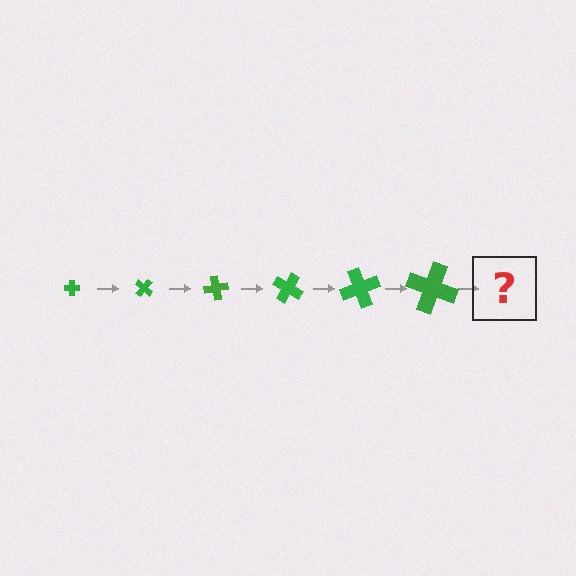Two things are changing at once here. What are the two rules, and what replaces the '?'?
The two rules are that the cross grows larger each step and it rotates 40 degrees each step. The '?' should be a cross, larger than the previous one and rotated 240 degrees from the start.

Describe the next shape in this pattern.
It should be a cross, larger than the previous one and rotated 240 degrees from the start.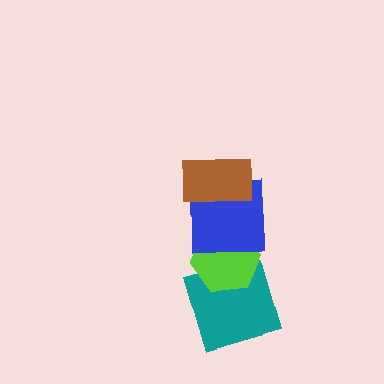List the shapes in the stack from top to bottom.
From top to bottom: the brown rectangle, the blue square, the lime hexagon, the teal square.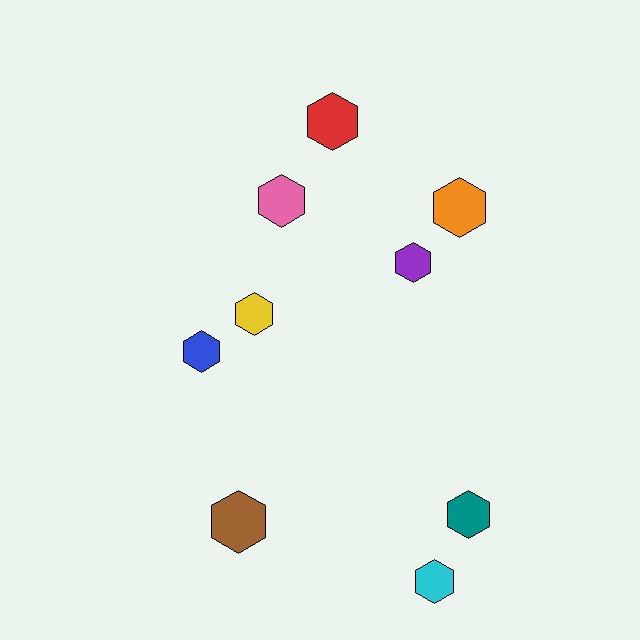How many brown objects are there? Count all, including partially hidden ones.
There is 1 brown object.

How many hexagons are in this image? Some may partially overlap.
There are 9 hexagons.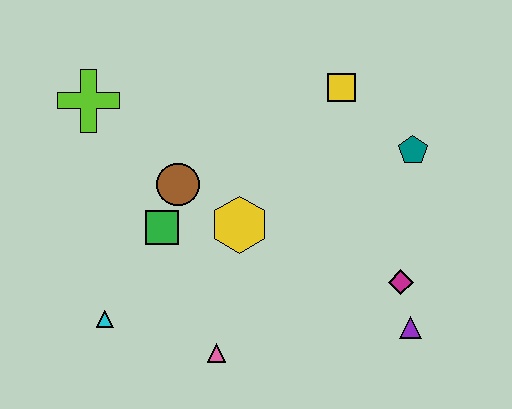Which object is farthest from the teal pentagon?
The cyan triangle is farthest from the teal pentagon.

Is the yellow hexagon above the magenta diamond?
Yes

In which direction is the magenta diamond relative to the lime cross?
The magenta diamond is to the right of the lime cross.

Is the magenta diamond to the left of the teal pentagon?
Yes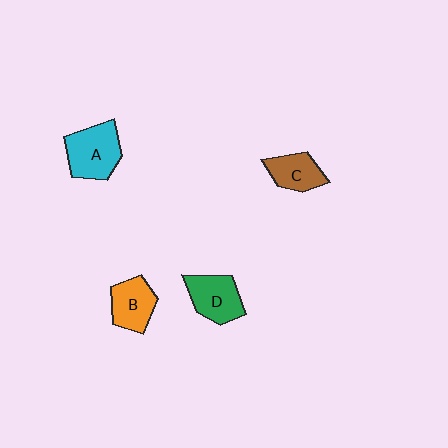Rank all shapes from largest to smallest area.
From largest to smallest: A (cyan), D (green), B (orange), C (brown).